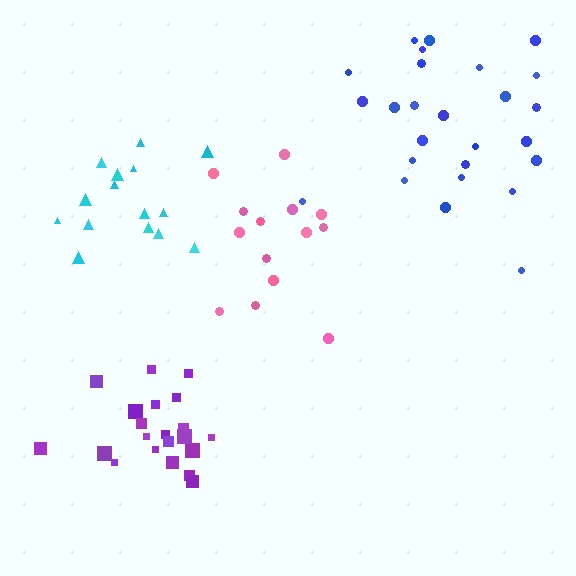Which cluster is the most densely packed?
Purple.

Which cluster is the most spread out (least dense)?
Cyan.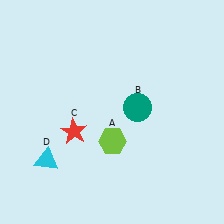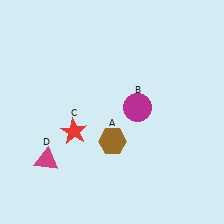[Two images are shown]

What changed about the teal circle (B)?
In Image 1, B is teal. In Image 2, it changed to magenta.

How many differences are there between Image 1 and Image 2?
There are 3 differences between the two images.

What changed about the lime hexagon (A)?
In Image 1, A is lime. In Image 2, it changed to brown.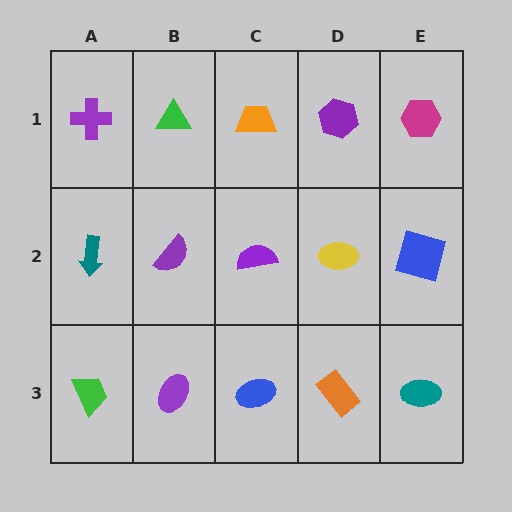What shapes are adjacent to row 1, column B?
A purple semicircle (row 2, column B), a purple cross (row 1, column A), an orange trapezoid (row 1, column C).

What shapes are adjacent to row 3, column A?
A teal arrow (row 2, column A), a purple ellipse (row 3, column B).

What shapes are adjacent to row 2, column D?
A purple hexagon (row 1, column D), an orange rectangle (row 3, column D), a purple semicircle (row 2, column C), a blue square (row 2, column E).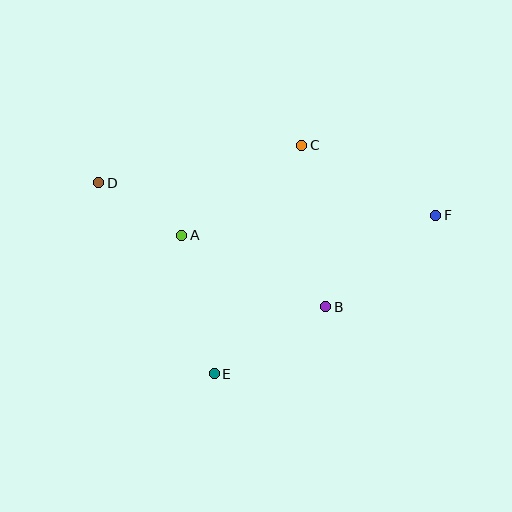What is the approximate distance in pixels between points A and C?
The distance between A and C is approximately 149 pixels.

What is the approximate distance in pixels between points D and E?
The distance between D and E is approximately 224 pixels.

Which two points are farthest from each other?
Points D and F are farthest from each other.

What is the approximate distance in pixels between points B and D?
The distance between B and D is approximately 259 pixels.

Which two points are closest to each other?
Points A and D are closest to each other.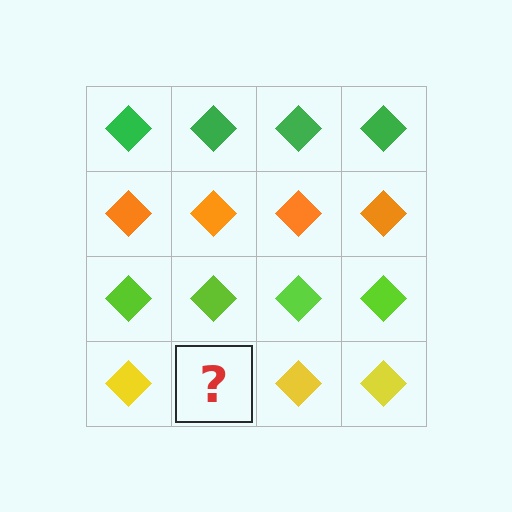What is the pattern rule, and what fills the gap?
The rule is that each row has a consistent color. The gap should be filled with a yellow diamond.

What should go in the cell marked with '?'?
The missing cell should contain a yellow diamond.